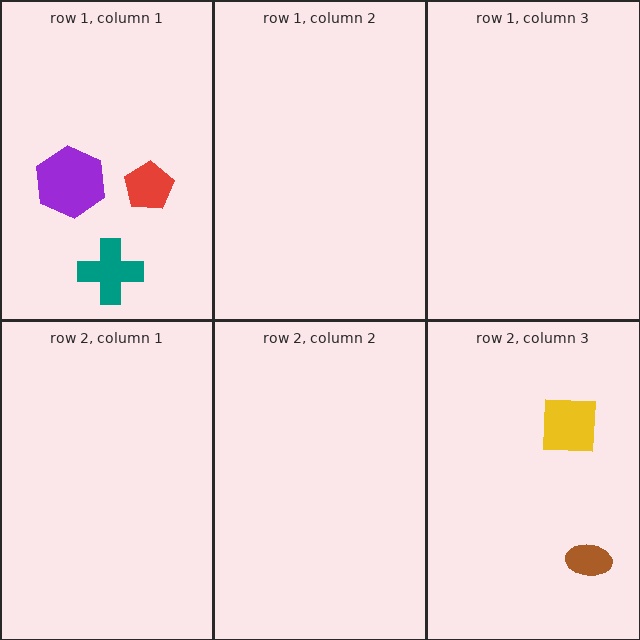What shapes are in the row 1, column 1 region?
The teal cross, the red pentagon, the purple hexagon.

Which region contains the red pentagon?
The row 1, column 1 region.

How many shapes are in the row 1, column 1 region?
3.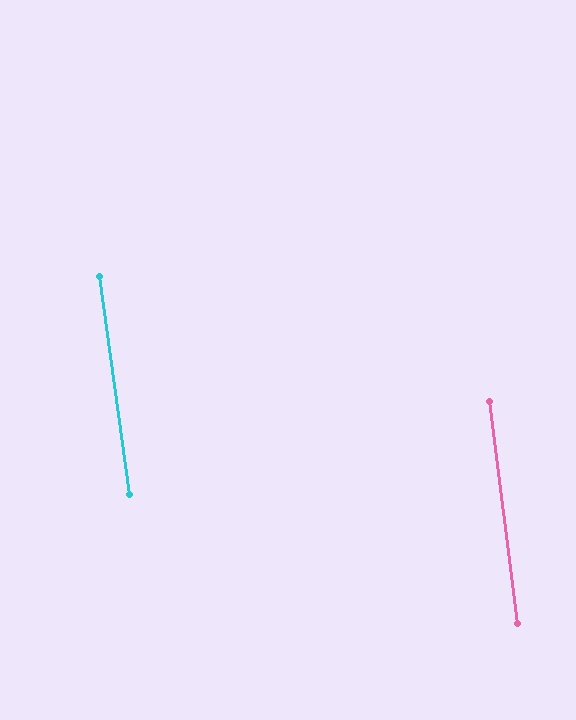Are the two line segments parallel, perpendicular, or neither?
Parallel — their directions differ by only 0.4°.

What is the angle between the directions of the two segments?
Approximately 0 degrees.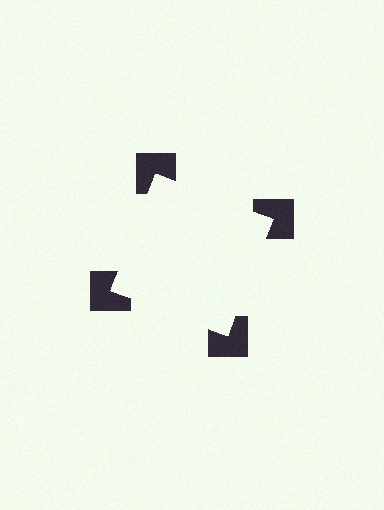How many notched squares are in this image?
There are 4 — one at each vertex of the illusory square.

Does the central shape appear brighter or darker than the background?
It typically appears slightly brighter than the background, even though no actual brightness change is drawn.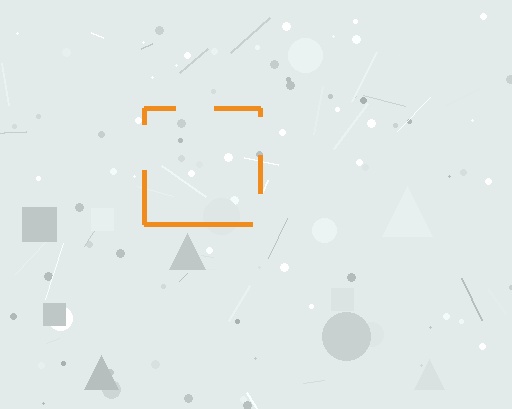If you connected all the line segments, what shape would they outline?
They would outline a square.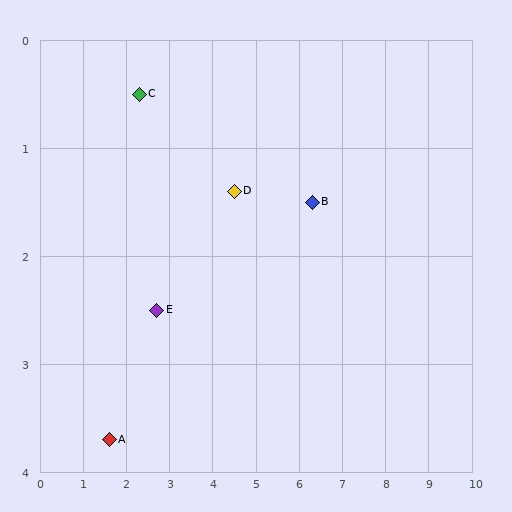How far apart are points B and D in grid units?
Points B and D are about 1.8 grid units apart.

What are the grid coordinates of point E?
Point E is at approximately (2.7, 2.5).